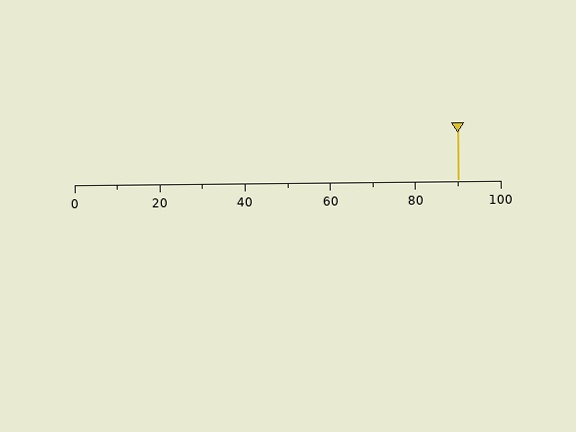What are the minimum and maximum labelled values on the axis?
The axis runs from 0 to 100.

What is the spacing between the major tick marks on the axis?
The major ticks are spaced 20 apart.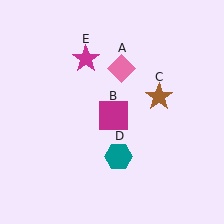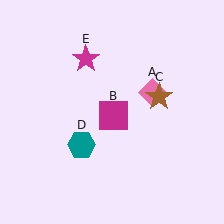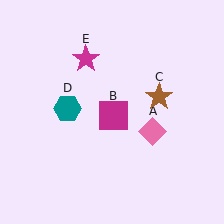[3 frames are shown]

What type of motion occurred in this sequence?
The pink diamond (object A), teal hexagon (object D) rotated clockwise around the center of the scene.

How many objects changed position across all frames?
2 objects changed position: pink diamond (object A), teal hexagon (object D).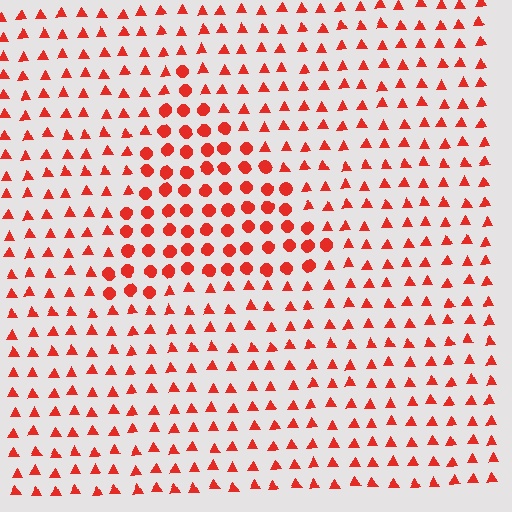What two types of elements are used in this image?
The image uses circles inside the triangle region and triangles outside it.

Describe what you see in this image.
The image is filled with small red elements arranged in a uniform grid. A triangle-shaped region contains circles, while the surrounding area contains triangles. The boundary is defined purely by the change in element shape.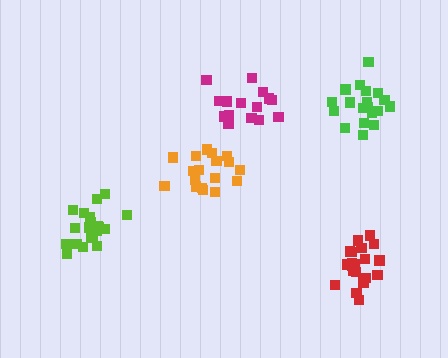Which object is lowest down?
The red cluster is bottommost.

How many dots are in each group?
Group 1: 18 dots, Group 2: 15 dots, Group 3: 19 dots, Group 4: 20 dots, Group 5: 21 dots (93 total).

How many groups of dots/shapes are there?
There are 5 groups.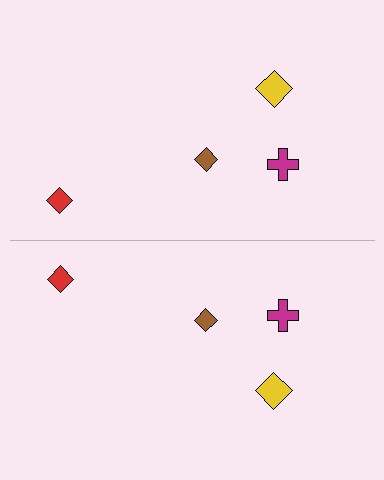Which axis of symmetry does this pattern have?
The pattern has a horizontal axis of symmetry running through the center of the image.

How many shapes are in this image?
There are 8 shapes in this image.